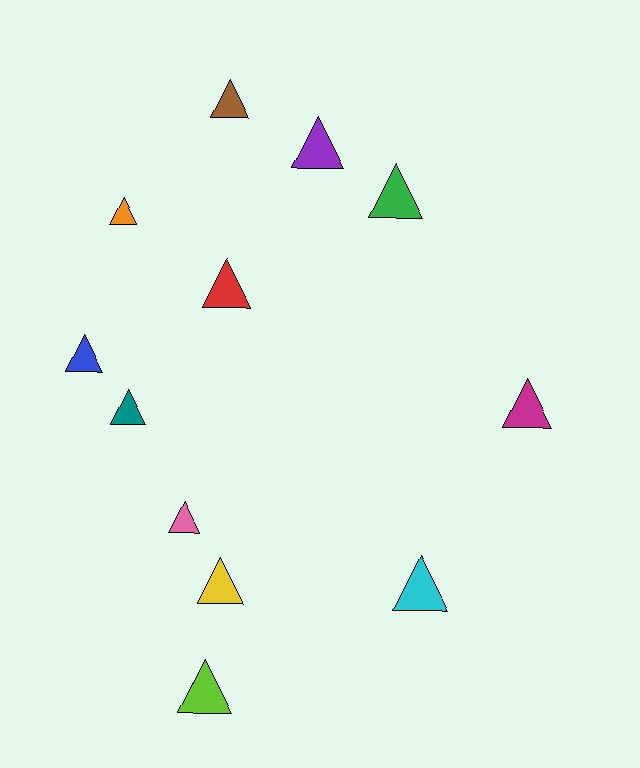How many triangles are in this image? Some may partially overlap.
There are 12 triangles.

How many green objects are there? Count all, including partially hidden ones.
There is 1 green object.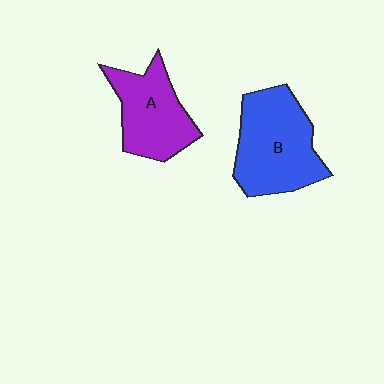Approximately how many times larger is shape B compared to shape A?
Approximately 1.3 times.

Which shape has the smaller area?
Shape A (purple).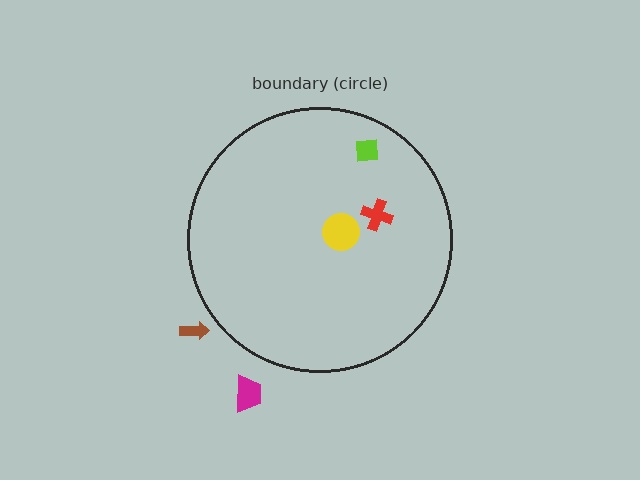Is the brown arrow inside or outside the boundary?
Outside.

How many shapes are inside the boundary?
3 inside, 2 outside.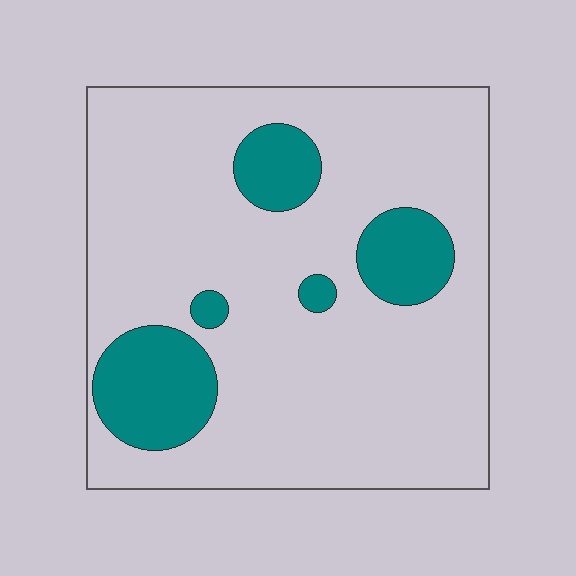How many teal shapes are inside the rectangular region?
5.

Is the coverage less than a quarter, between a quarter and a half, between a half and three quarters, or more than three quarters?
Less than a quarter.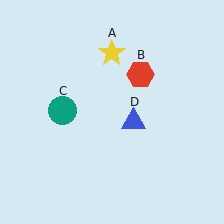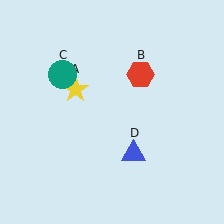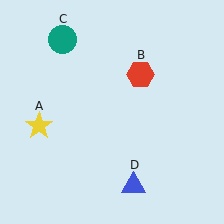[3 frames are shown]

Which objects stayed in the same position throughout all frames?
Red hexagon (object B) remained stationary.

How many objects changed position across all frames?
3 objects changed position: yellow star (object A), teal circle (object C), blue triangle (object D).